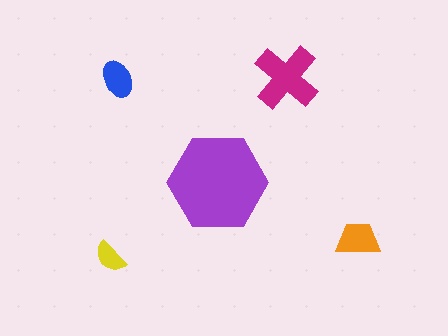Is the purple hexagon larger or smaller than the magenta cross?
Larger.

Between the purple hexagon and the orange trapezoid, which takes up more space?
The purple hexagon.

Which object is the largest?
The purple hexagon.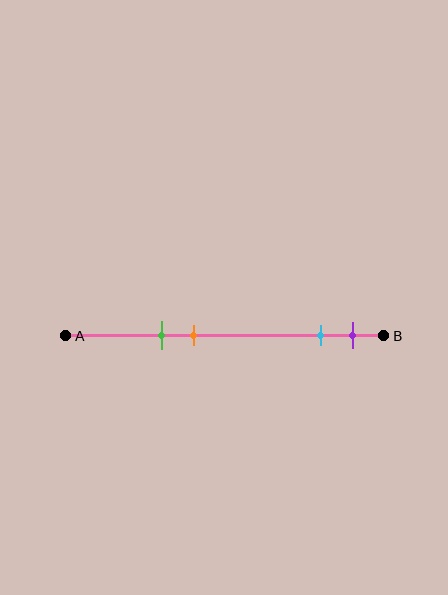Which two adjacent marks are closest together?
The cyan and purple marks are the closest adjacent pair.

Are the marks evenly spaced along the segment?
No, the marks are not evenly spaced.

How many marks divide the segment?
There are 4 marks dividing the segment.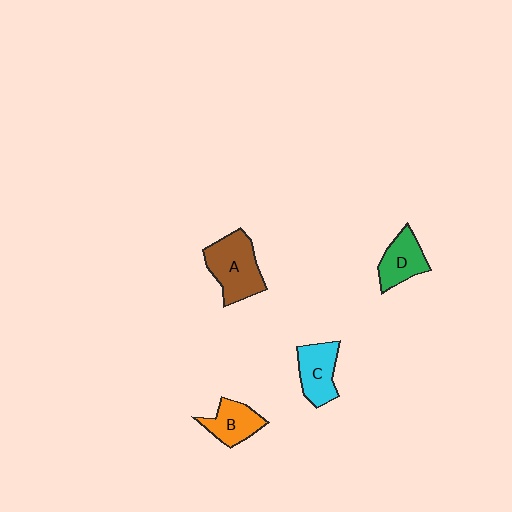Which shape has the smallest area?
Shape B (orange).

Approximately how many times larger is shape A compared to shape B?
Approximately 1.5 times.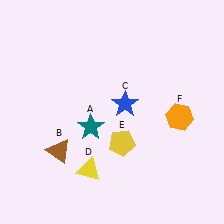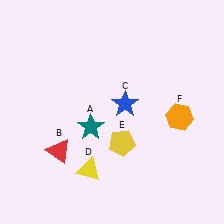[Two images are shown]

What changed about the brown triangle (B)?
In Image 1, B is brown. In Image 2, it changed to red.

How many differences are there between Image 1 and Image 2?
There is 1 difference between the two images.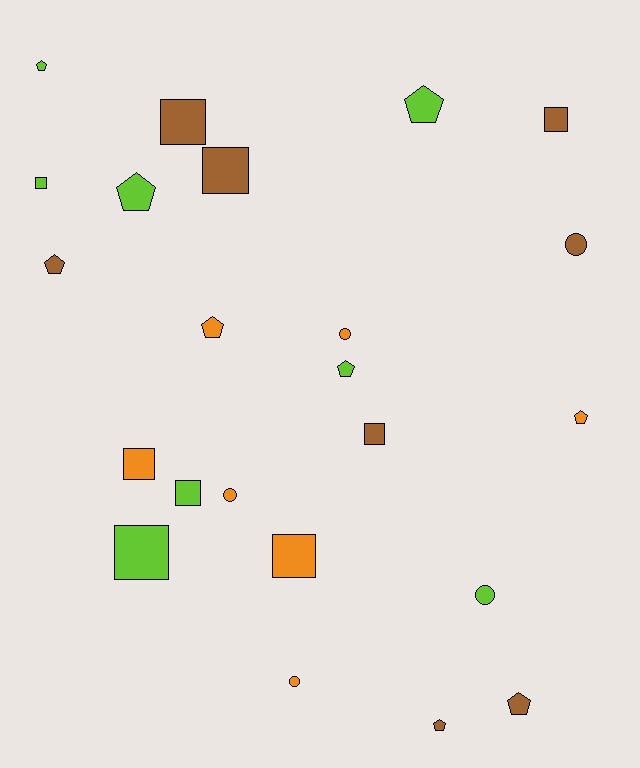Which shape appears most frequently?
Square, with 9 objects.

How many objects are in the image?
There are 23 objects.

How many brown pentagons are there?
There are 3 brown pentagons.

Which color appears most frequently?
Brown, with 8 objects.